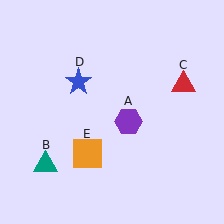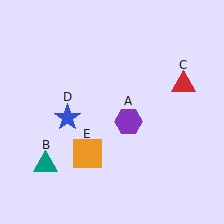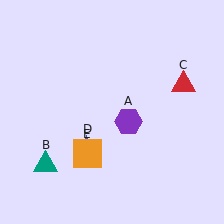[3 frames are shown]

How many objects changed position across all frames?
1 object changed position: blue star (object D).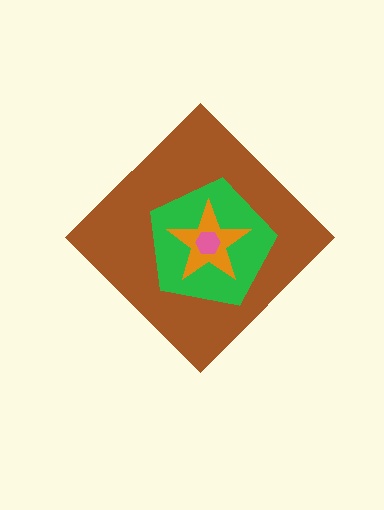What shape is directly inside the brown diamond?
The green pentagon.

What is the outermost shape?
The brown diamond.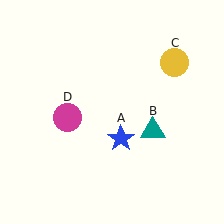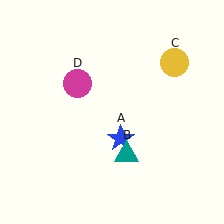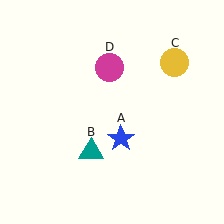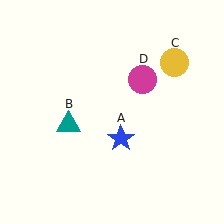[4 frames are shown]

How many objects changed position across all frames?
2 objects changed position: teal triangle (object B), magenta circle (object D).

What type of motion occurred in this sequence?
The teal triangle (object B), magenta circle (object D) rotated clockwise around the center of the scene.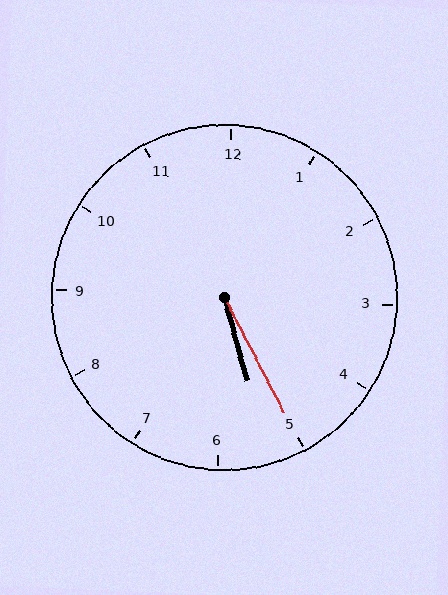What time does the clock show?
5:25.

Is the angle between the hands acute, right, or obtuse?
It is acute.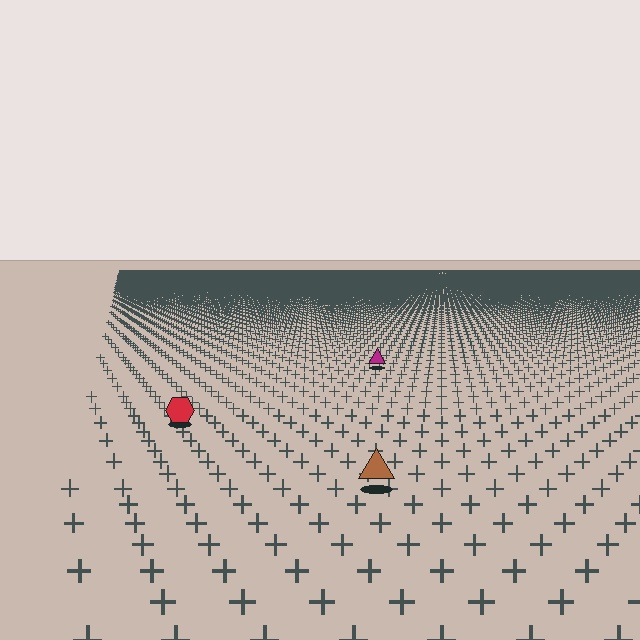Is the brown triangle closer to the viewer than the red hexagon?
Yes. The brown triangle is closer — you can tell from the texture gradient: the ground texture is coarser near it.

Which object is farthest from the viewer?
The magenta triangle is farthest from the viewer. It appears smaller and the ground texture around it is denser.